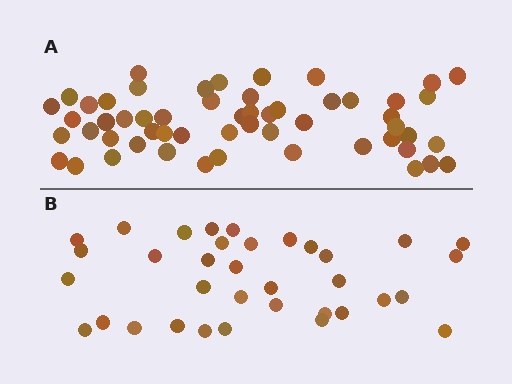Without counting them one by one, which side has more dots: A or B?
Region A (the top region) has more dots.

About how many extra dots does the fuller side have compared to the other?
Region A has approximately 20 more dots than region B.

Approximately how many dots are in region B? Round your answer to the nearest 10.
About 40 dots. (The exact count is 35, which rounds to 40.)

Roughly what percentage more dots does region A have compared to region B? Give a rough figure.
About 55% more.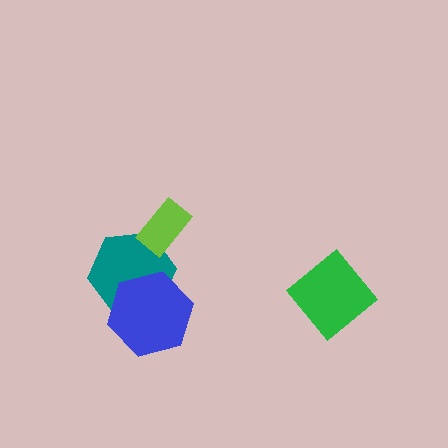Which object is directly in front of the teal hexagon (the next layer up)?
The lime rectangle is directly in front of the teal hexagon.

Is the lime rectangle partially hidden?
No, no other shape covers it.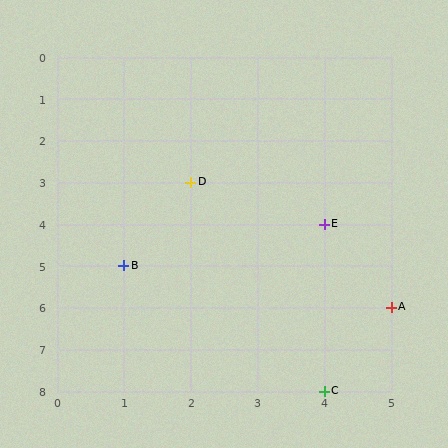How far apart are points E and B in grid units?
Points E and B are 3 columns and 1 row apart (about 3.2 grid units diagonally).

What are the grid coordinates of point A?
Point A is at grid coordinates (5, 6).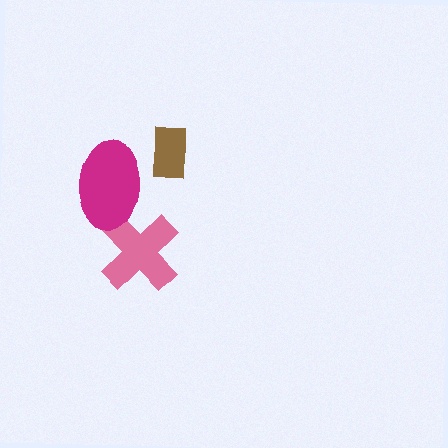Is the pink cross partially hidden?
Yes, it is partially covered by another shape.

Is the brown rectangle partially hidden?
No, no other shape covers it.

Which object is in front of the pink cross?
The magenta ellipse is in front of the pink cross.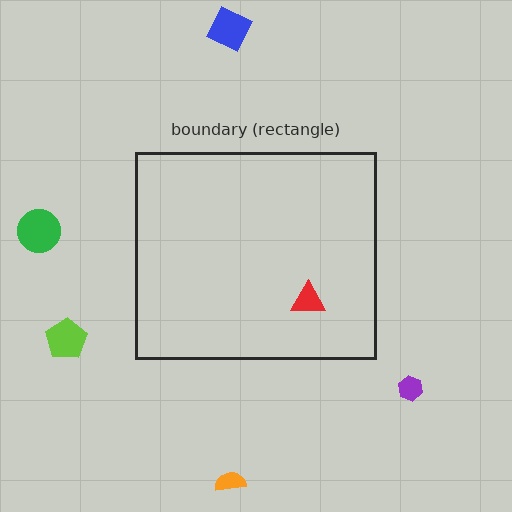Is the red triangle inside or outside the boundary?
Inside.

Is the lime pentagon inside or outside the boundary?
Outside.